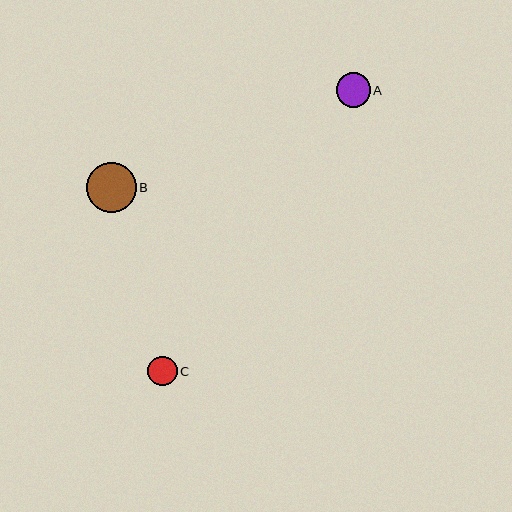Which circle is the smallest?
Circle C is the smallest with a size of approximately 30 pixels.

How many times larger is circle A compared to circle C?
Circle A is approximately 1.2 times the size of circle C.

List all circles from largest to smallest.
From largest to smallest: B, A, C.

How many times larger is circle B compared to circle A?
Circle B is approximately 1.5 times the size of circle A.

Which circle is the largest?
Circle B is the largest with a size of approximately 50 pixels.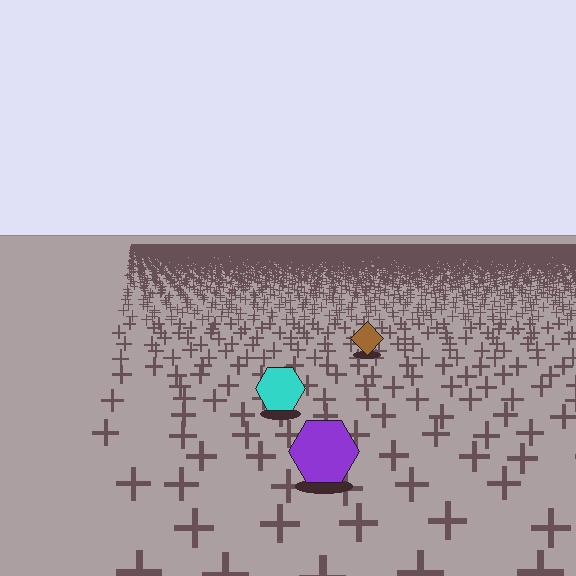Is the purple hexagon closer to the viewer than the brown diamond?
Yes. The purple hexagon is closer — you can tell from the texture gradient: the ground texture is coarser near it.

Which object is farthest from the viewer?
The brown diamond is farthest from the viewer. It appears smaller and the ground texture around it is denser.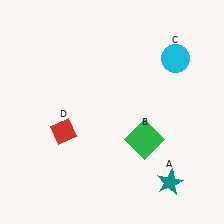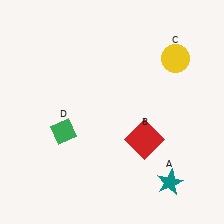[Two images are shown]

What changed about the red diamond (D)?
In Image 1, D is red. In Image 2, it changed to green.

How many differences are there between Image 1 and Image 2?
There are 3 differences between the two images.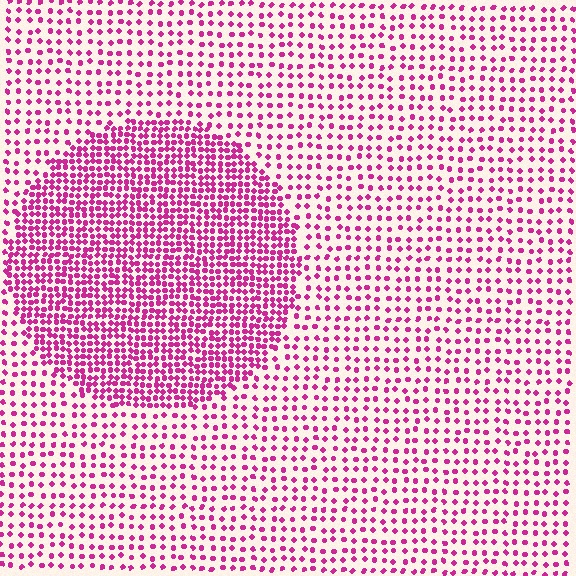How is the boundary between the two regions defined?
The boundary is defined by a change in element density (approximately 2.2x ratio). All elements are the same color, size, and shape.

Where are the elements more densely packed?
The elements are more densely packed inside the circle boundary.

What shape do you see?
I see a circle.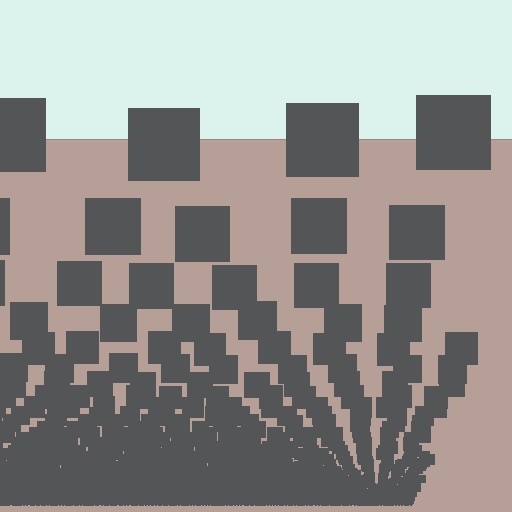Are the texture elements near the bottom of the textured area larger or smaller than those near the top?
Smaller. The gradient is inverted — elements near the bottom are smaller and denser.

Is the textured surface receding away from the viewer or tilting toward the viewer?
The surface appears to tilt toward the viewer. Texture elements get larger and sparser toward the top.